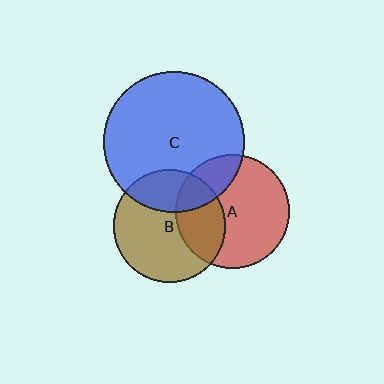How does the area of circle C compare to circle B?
Approximately 1.6 times.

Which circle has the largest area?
Circle C (blue).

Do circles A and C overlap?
Yes.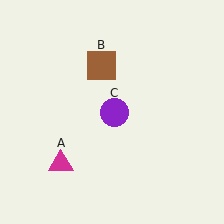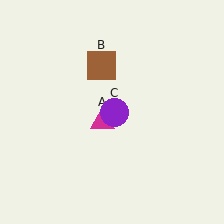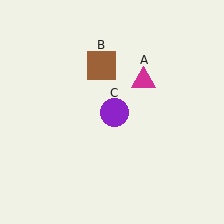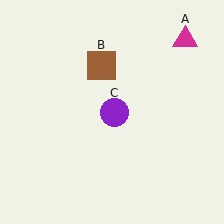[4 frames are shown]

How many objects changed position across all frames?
1 object changed position: magenta triangle (object A).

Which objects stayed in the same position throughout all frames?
Brown square (object B) and purple circle (object C) remained stationary.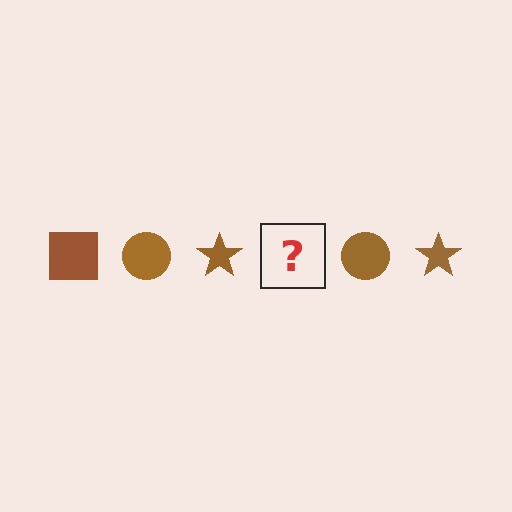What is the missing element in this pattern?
The missing element is a brown square.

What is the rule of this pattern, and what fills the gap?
The rule is that the pattern cycles through square, circle, star shapes in brown. The gap should be filled with a brown square.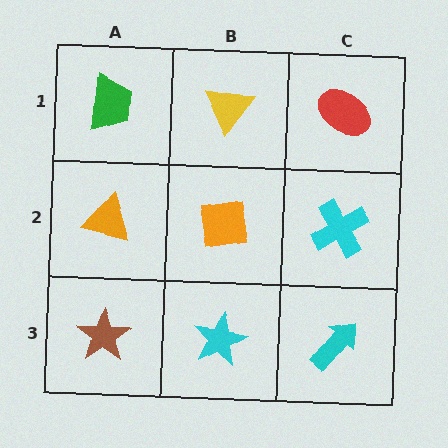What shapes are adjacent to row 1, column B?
An orange square (row 2, column B), a green trapezoid (row 1, column A), a red ellipse (row 1, column C).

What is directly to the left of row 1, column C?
A yellow triangle.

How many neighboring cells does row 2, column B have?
4.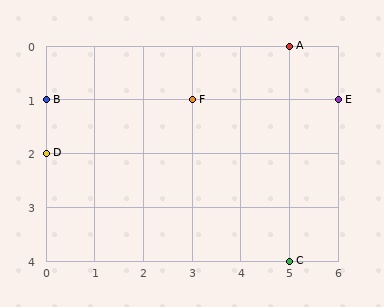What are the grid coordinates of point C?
Point C is at grid coordinates (5, 4).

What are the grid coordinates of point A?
Point A is at grid coordinates (5, 0).